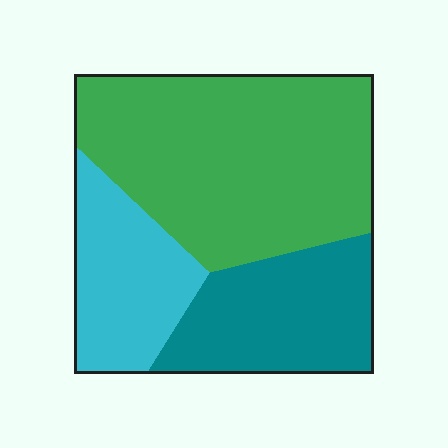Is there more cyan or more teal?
Teal.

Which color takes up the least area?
Cyan, at roughly 20%.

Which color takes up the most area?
Green, at roughly 55%.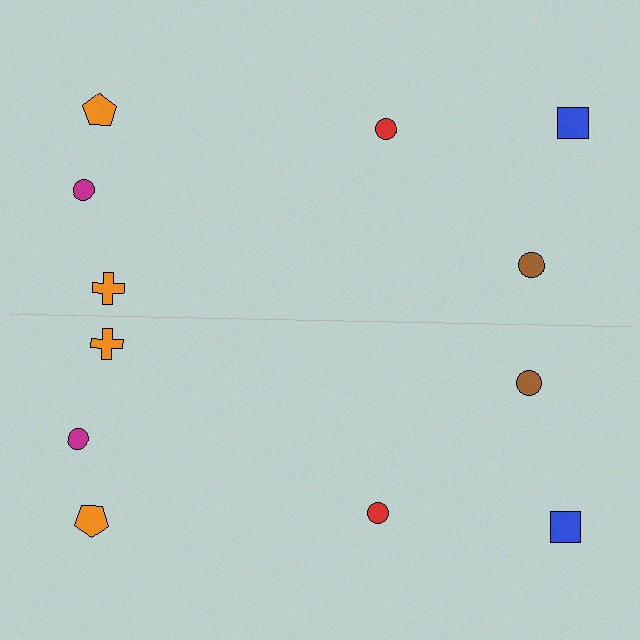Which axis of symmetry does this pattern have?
The pattern has a horizontal axis of symmetry running through the center of the image.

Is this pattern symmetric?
Yes, this pattern has bilateral (reflection) symmetry.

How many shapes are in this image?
There are 12 shapes in this image.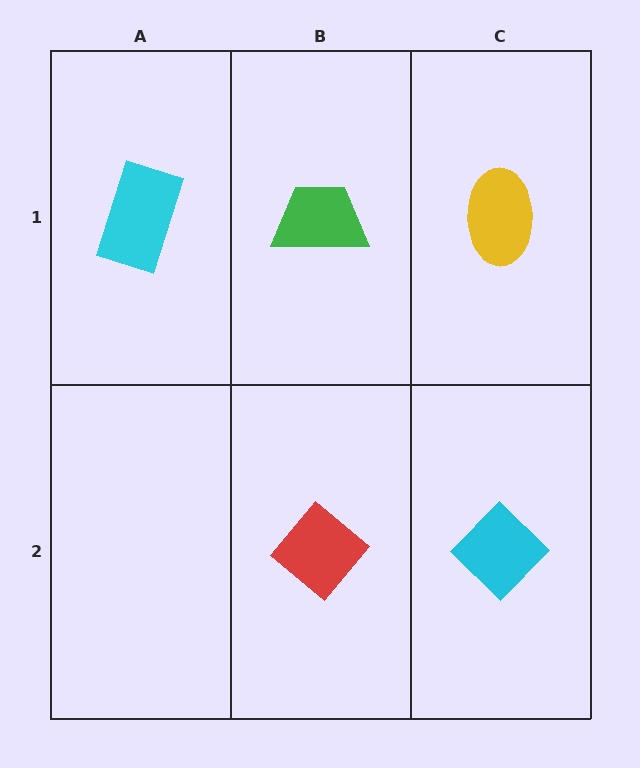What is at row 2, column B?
A red diamond.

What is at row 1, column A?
A cyan rectangle.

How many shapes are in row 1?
3 shapes.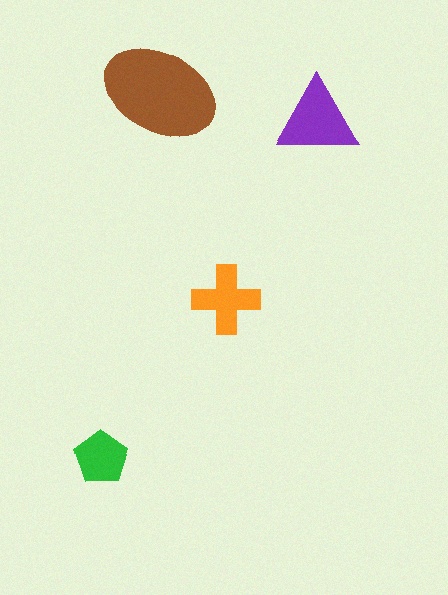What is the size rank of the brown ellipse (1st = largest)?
1st.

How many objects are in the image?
There are 4 objects in the image.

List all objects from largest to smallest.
The brown ellipse, the purple triangle, the orange cross, the green pentagon.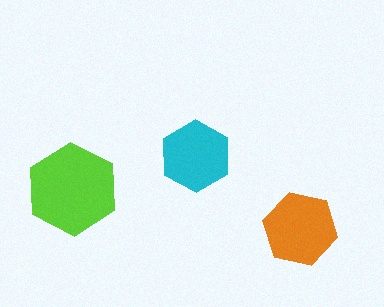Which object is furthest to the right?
The orange hexagon is rightmost.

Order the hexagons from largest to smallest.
the lime one, the orange one, the cyan one.